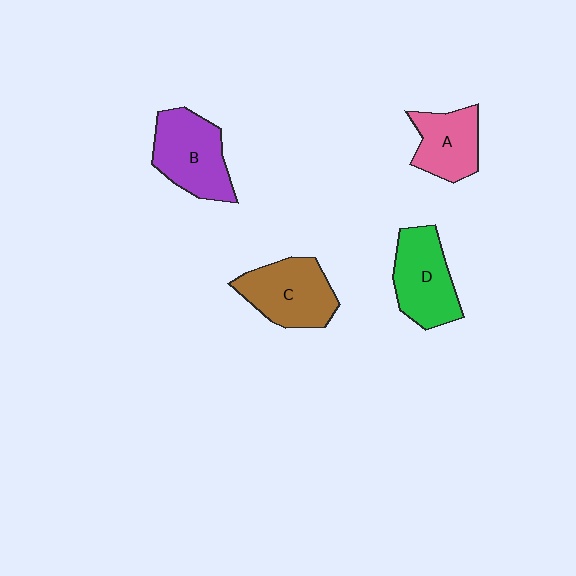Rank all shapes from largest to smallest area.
From largest to smallest: B (purple), C (brown), D (green), A (pink).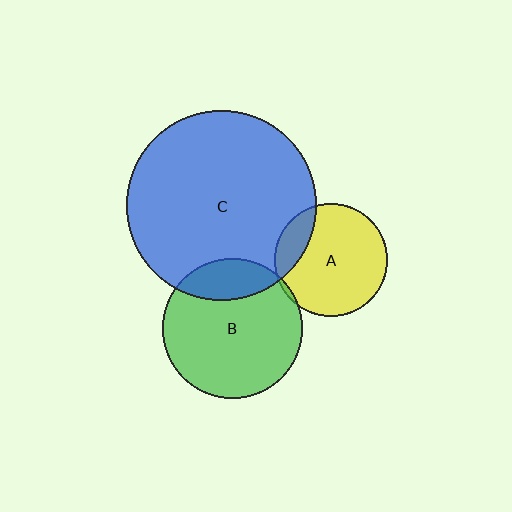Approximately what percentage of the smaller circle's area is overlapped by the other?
Approximately 15%.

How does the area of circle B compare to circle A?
Approximately 1.5 times.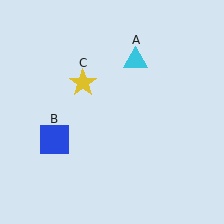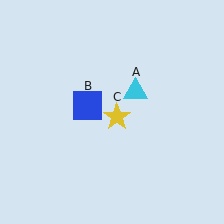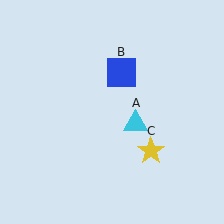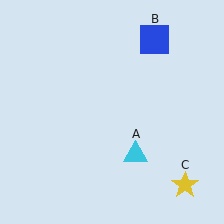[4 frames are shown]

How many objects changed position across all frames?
3 objects changed position: cyan triangle (object A), blue square (object B), yellow star (object C).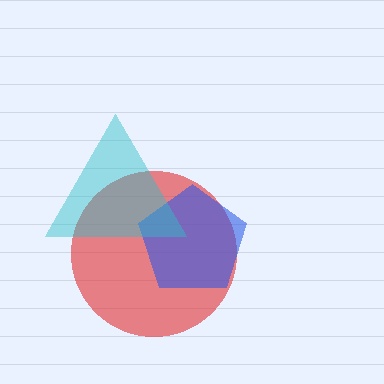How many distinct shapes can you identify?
There are 3 distinct shapes: a red circle, a blue pentagon, a cyan triangle.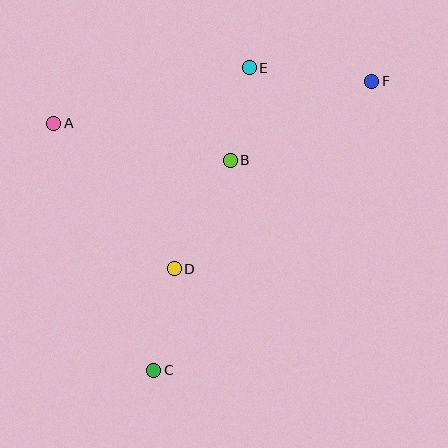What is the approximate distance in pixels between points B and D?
The distance between B and D is approximately 122 pixels.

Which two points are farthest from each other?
Points C and F are farthest from each other.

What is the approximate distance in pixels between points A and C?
The distance between A and C is approximately 266 pixels.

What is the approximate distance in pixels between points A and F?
The distance between A and F is approximately 321 pixels.